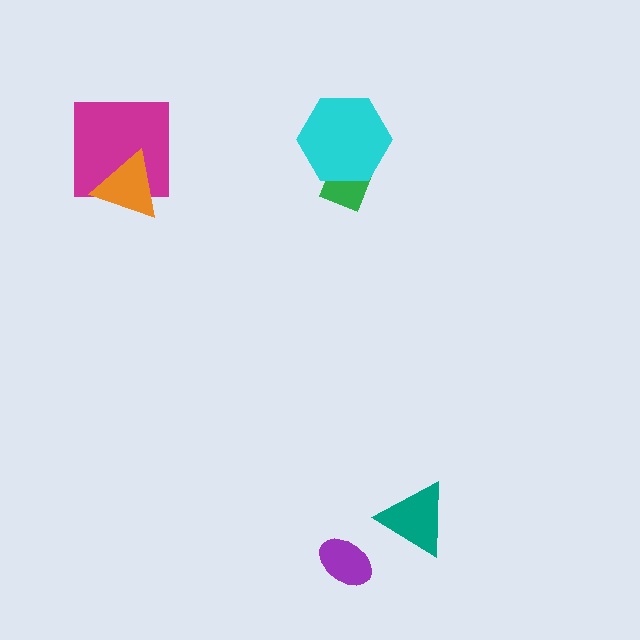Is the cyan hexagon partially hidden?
No, no other shape covers it.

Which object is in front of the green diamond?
The cyan hexagon is in front of the green diamond.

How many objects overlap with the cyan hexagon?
1 object overlaps with the cyan hexagon.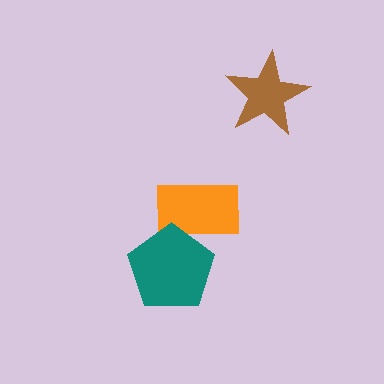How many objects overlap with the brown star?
0 objects overlap with the brown star.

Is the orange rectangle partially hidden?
Yes, it is partially covered by another shape.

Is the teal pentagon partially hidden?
No, no other shape covers it.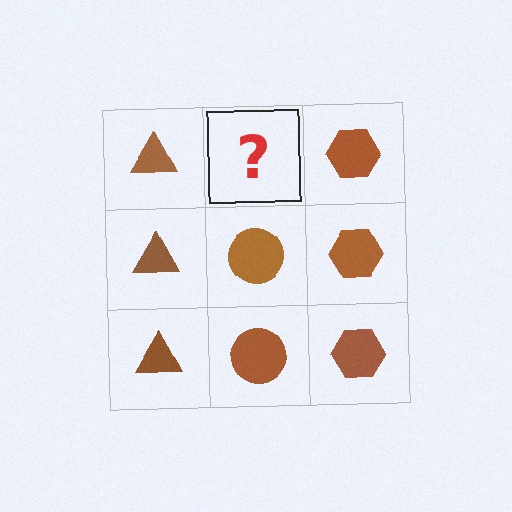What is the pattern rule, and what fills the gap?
The rule is that each column has a consistent shape. The gap should be filled with a brown circle.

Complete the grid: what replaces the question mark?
The question mark should be replaced with a brown circle.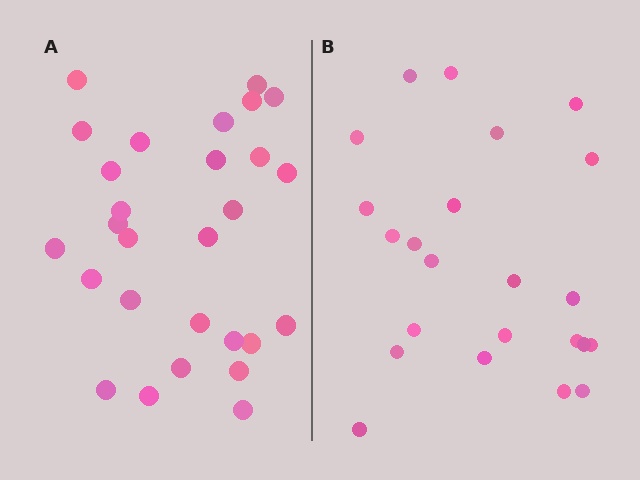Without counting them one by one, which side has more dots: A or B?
Region A (the left region) has more dots.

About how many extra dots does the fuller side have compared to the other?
Region A has about 5 more dots than region B.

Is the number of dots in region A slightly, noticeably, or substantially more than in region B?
Region A has only slightly more — the two regions are fairly close. The ratio is roughly 1.2 to 1.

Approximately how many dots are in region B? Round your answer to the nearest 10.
About 20 dots. (The exact count is 23, which rounds to 20.)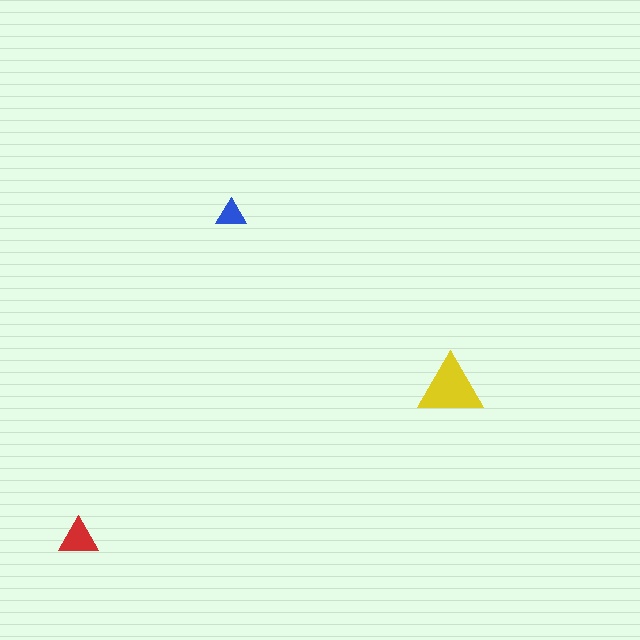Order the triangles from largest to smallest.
the yellow one, the red one, the blue one.